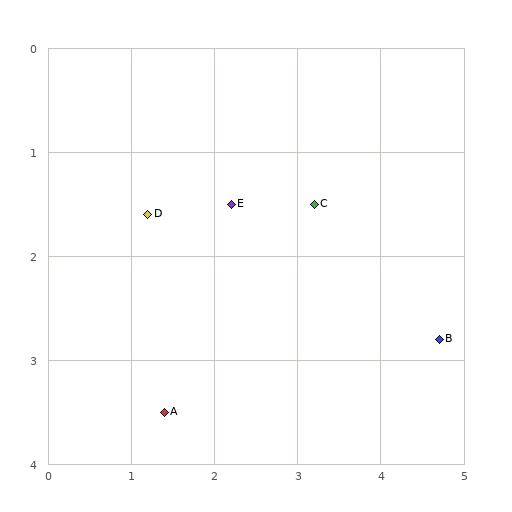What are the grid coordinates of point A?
Point A is at approximately (1.4, 3.5).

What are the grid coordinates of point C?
Point C is at approximately (3.2, 1.5).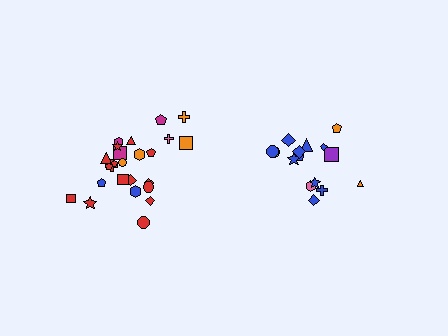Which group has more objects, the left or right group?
The left group.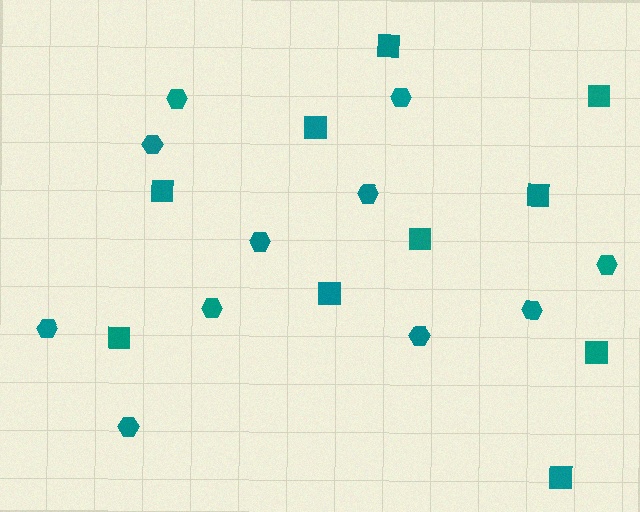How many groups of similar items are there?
There are 2 groups: one group of squares (10) and one group of hexagons (11).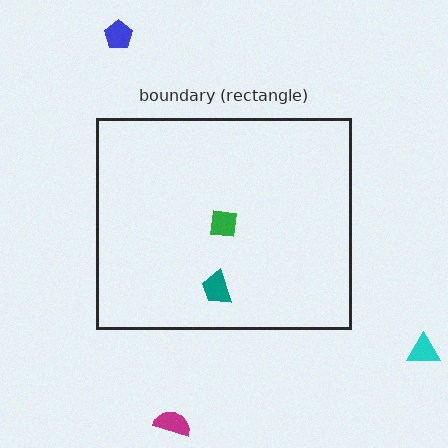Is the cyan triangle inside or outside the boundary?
Outside.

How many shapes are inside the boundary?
2 inside, 3 outside.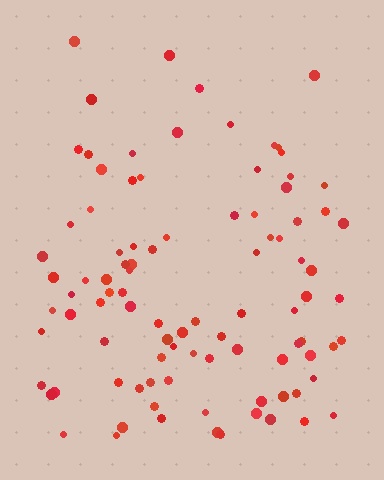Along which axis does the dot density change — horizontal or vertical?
Vertical.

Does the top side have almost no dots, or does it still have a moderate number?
Still a moderate number, just noticeably fewer than the bottom.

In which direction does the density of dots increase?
From top to bottom, with the bottom side densest.